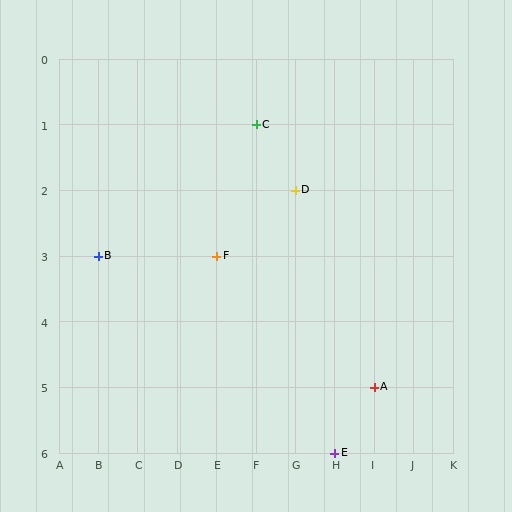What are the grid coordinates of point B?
Point B is at grid coordinates (B, 3).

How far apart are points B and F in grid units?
Points B and F are 3 columns apart.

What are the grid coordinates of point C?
Point C is at grid coordinates (F, 1).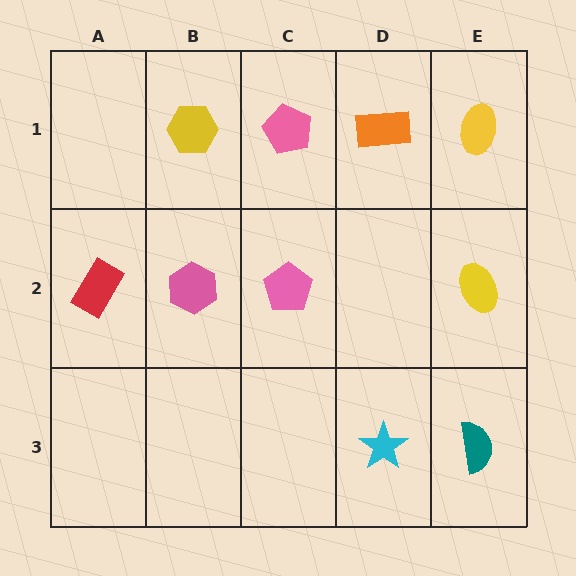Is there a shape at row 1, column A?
No, that cell is empty.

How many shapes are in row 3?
2 shapes.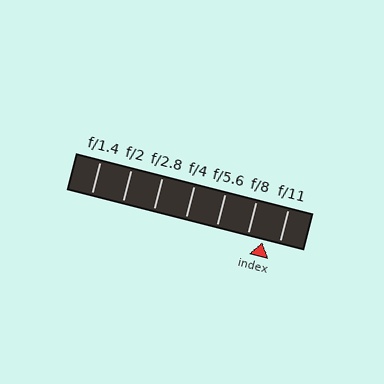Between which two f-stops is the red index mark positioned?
The index mark is between f/8 and f/11.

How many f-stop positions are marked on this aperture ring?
There are 7 f-stop positions marked.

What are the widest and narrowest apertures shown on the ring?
The widest aperture shown is f/1.4 and the narrowest is f/11.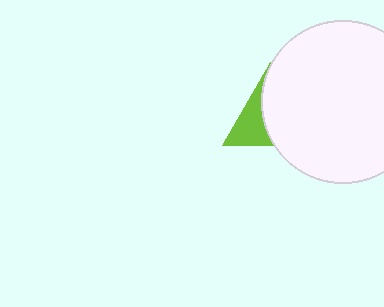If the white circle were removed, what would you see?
You would see the complete lime triangle.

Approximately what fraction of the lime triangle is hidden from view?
Roughly 62% of the lime triangle is hidden behind the white circle.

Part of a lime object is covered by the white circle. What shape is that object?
It is a triangle.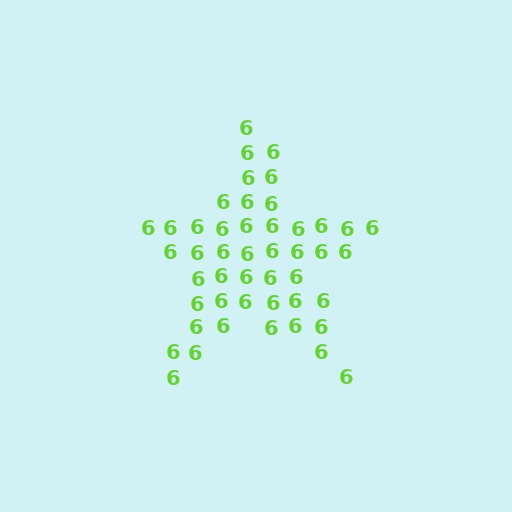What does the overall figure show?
The overall figure shows a star.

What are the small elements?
The small elements are digit 6's.